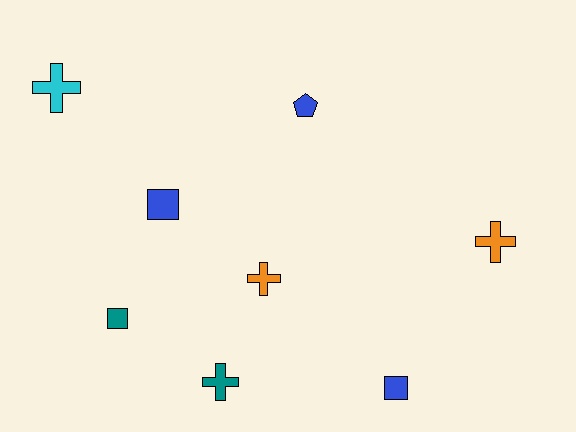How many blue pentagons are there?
There is 1 blue pentagon.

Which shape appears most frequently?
Cross, with 4 objects.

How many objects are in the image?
There are 8 objects.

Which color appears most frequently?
Blue, with 3 objects.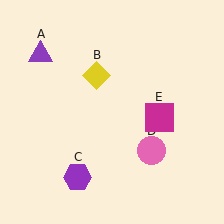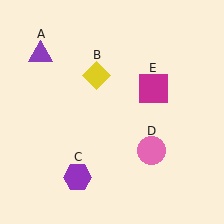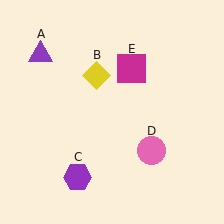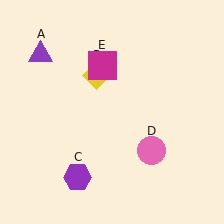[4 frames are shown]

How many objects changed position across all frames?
1 object changed position: magenta square (object E).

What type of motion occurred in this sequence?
The magenta square (object E) rotated counterclockwise around the center of the scene.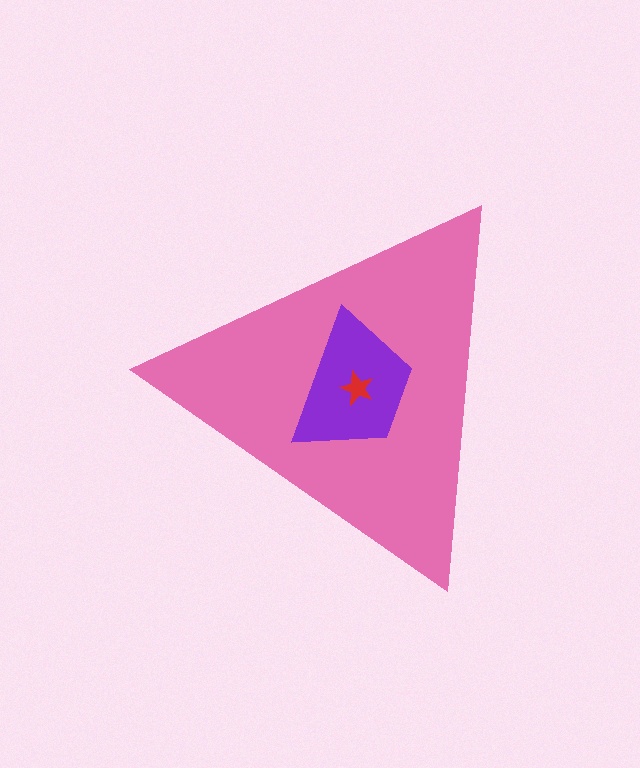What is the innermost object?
The red star.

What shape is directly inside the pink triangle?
The purple trapezoid.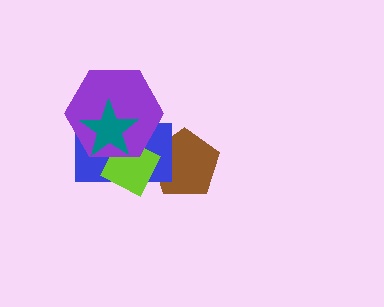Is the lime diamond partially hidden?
Yes, it is partially covered by another shape.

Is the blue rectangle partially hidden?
Yes, it is partially covered by another shape.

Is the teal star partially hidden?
No, no other shape covers it.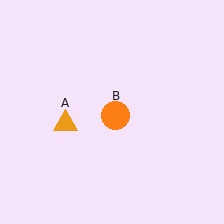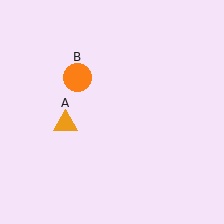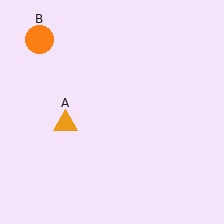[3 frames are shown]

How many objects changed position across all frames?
1 object changed position: orange circle (object B).